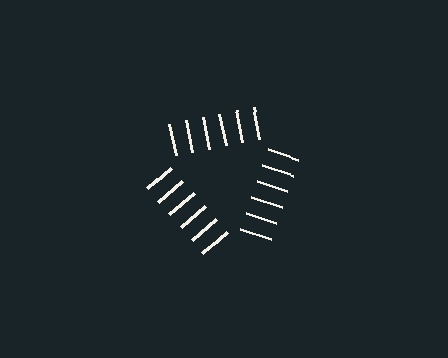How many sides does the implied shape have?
3 sides — the line-ends trace a triangle.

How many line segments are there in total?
18 — 6 along each of the 3 edges.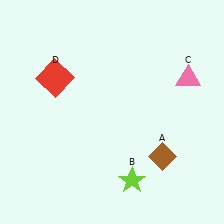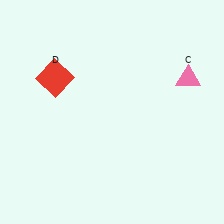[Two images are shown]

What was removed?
The lime star (B), the brown diamond (A) were removed in Image 2.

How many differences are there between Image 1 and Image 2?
There are 2 differences between the two images.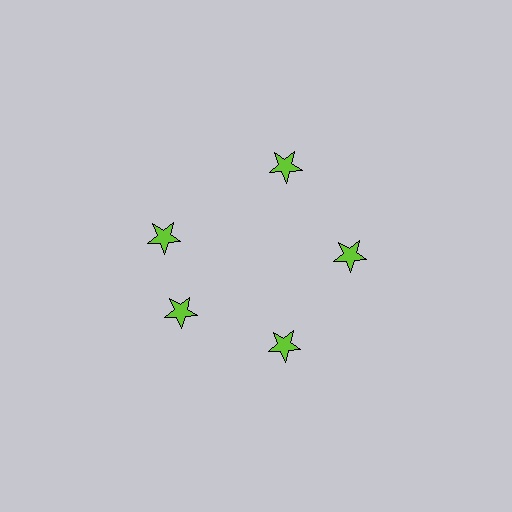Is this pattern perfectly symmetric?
No. The 5 lime stars are arranged in a ring, but one element near the 10 o'clock position is rotated out of alignment along the ring, breaking the 5-fold rotational symmetry.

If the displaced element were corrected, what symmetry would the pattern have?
It would have 5-fold rotational symmetry — the pattern would map onto itself every 72 degrees.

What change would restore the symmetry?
The symmetry would be restored by rotating it back into even spacing with its neighbors so that all 5 stars sit at equal angles and equal distance from the center.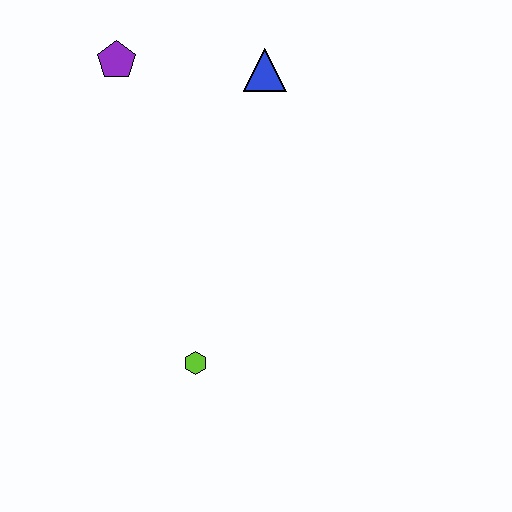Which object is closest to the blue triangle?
The purple pentagon is closest to the blue triangle.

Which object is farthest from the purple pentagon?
The lime hexagon is farthest from the purple pentagon.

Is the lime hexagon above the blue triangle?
No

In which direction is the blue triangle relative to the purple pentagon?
The blue triangle is to the right of the purple pentagon.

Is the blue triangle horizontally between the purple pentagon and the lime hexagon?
No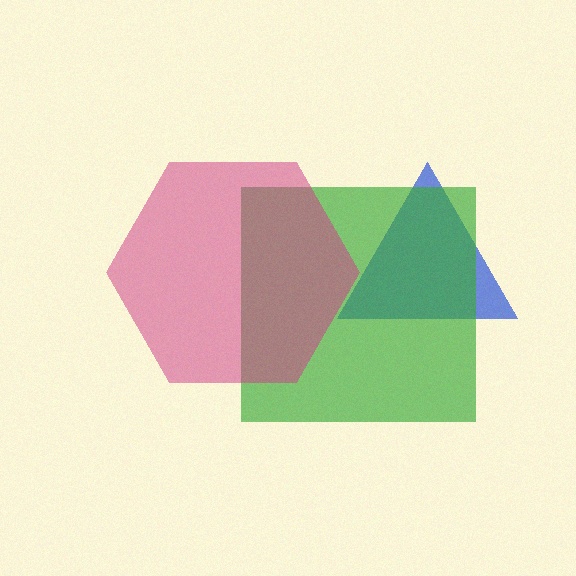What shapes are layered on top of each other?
The layered shapes are: a blue triangle, a green square, a magenta hexagon.